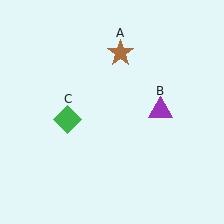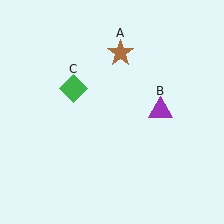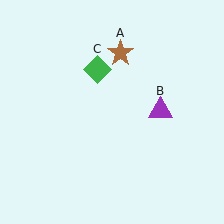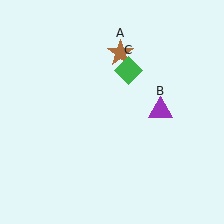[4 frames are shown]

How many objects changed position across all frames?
1 object changed position: green diamond (object C).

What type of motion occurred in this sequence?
The green diamond (object C) rotated clockwise around the center of the scene.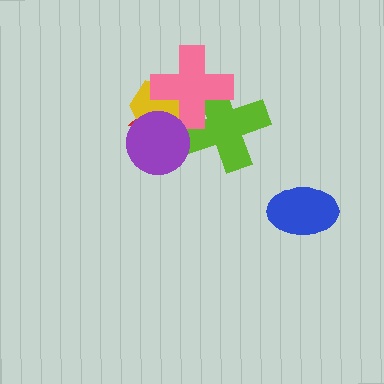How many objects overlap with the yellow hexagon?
3 objects overlap with the yellow hexagon.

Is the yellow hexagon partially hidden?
Yes, it is partially covered by another shape.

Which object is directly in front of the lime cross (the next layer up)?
The pink cross is directly in front of the lime cross.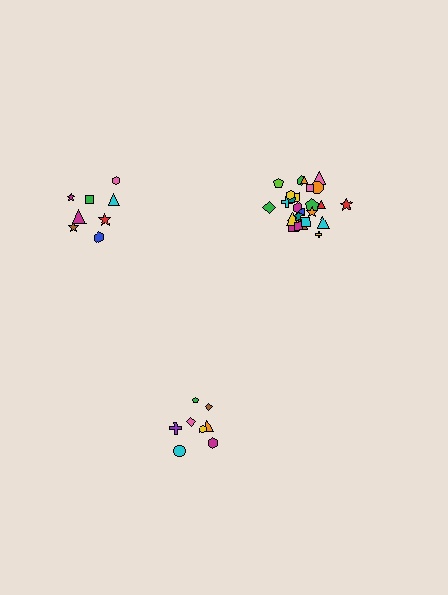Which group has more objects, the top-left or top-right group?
The top-right group.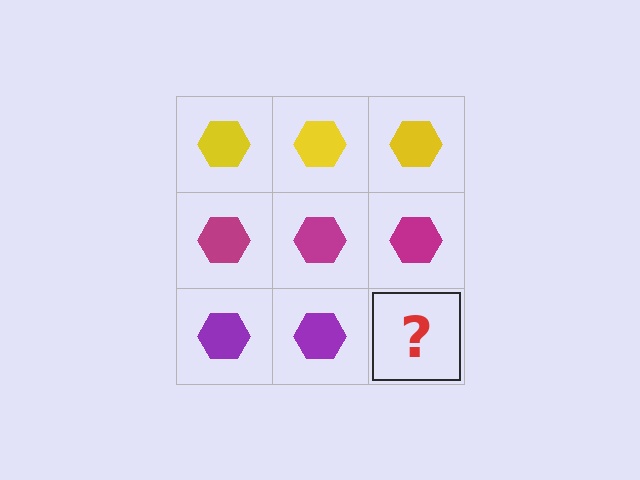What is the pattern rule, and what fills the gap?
The rule is that each row has a consistent color. The gap should be filled with a purple hexagon.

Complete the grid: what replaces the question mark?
The question mark should be replaced with a purple hexagon.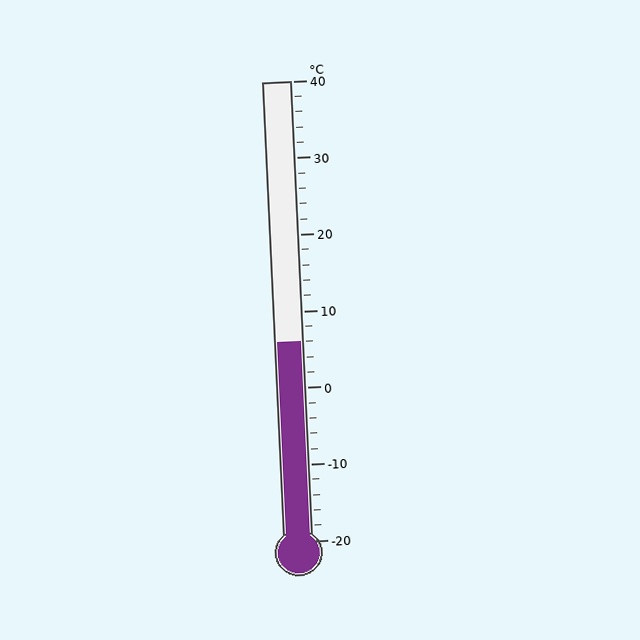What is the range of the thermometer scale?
The thermometer scale ranges from -20°C to 40°C.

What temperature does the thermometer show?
The thermometer shows approximately 6°C.